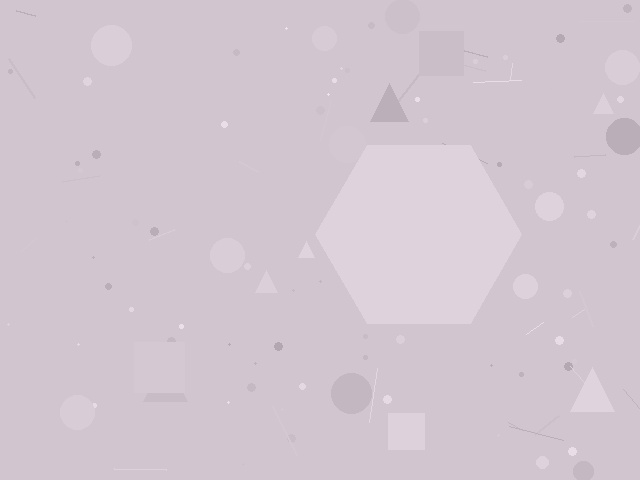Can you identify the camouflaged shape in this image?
The camouflaged shape is a hexagon.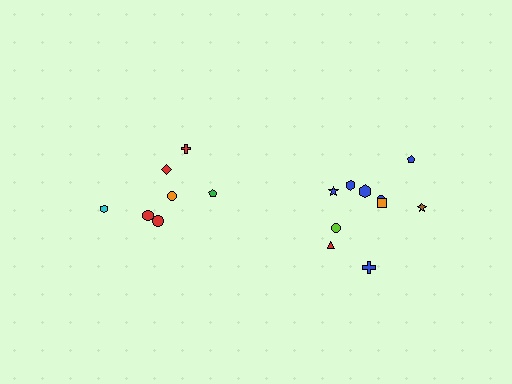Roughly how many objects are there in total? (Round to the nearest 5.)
Roughly 15 objects in total.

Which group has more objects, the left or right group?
The right group.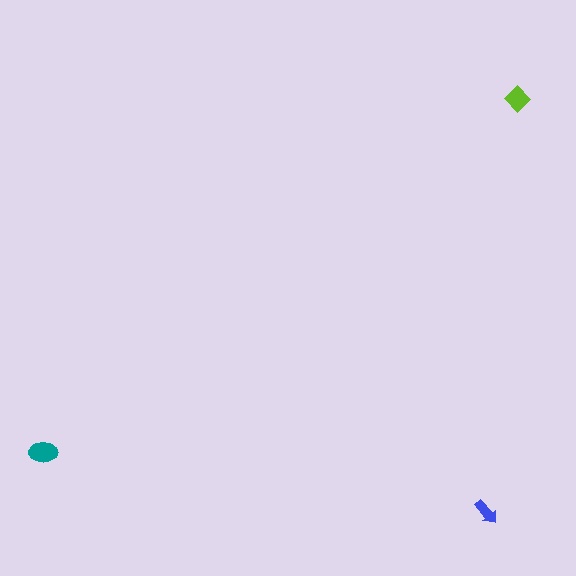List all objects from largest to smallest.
The teal ellipse, the lime diamond, the blue arrow.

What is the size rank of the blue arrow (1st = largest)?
3rd.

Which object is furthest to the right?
The lime diamond is rightmost.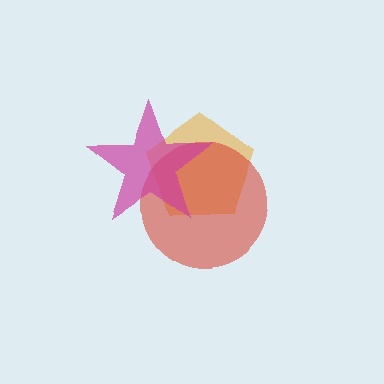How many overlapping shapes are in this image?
There are 3 overlapping shapes in the image.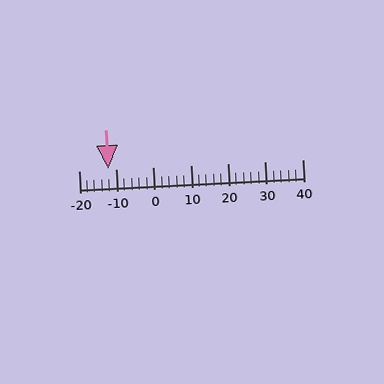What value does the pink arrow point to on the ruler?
The pink arrow points to approximately -12.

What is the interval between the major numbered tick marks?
The major tick marks are spaced 10 units apart.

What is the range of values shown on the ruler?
The ruler shows values from -20 to 40.